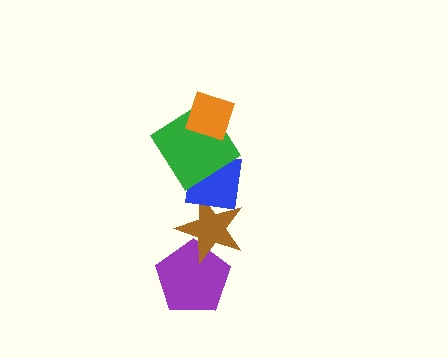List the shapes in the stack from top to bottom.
From top to bottom: the orange diamond, the green diamond, the blue square, the brown star, the purple pentagon.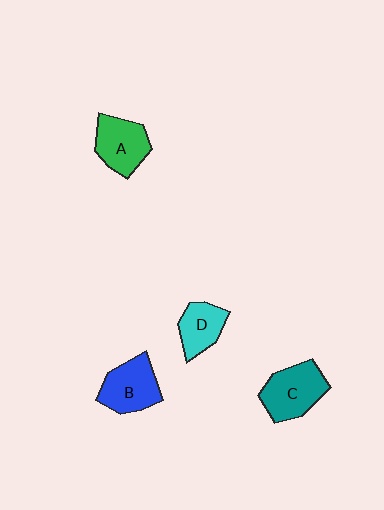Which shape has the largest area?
Shape C (teal).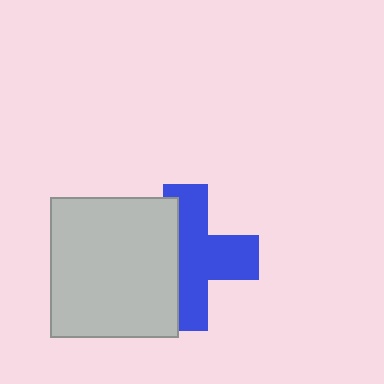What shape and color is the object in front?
The object in front is a light gray rectangle.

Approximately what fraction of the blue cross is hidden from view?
Roughly 40% of the blue cross is hidden behind the light gray rectangle.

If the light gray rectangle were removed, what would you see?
You would see the complete blue cross.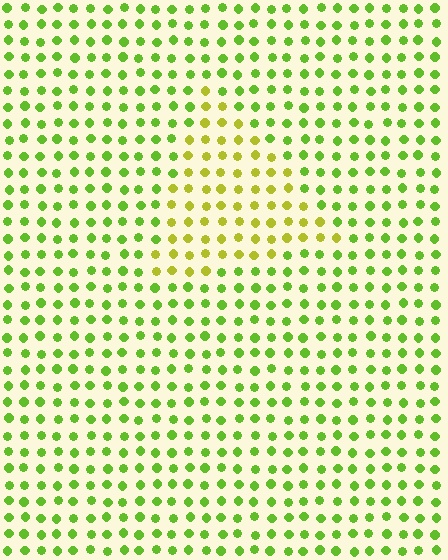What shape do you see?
I see a triangle.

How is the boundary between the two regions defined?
The boundary is defined purely by a slight shift in hue (about 32 degrees). Spacing, size, and orientation are identical on both sides.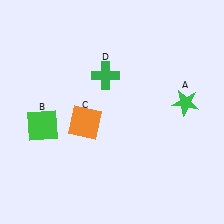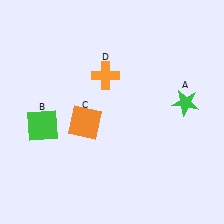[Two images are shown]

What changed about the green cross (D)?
In Image 1, D is green. In Image 2, it changed to orange.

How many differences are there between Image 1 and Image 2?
There is 1 difference between the two images.